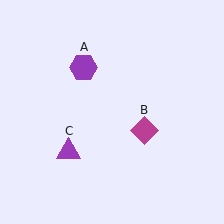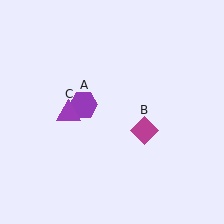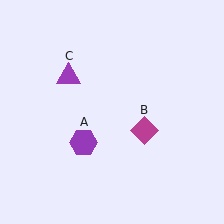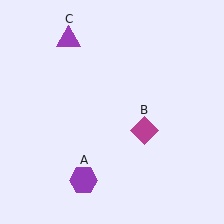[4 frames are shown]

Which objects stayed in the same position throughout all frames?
Magenta diamond (object B) remained stationary.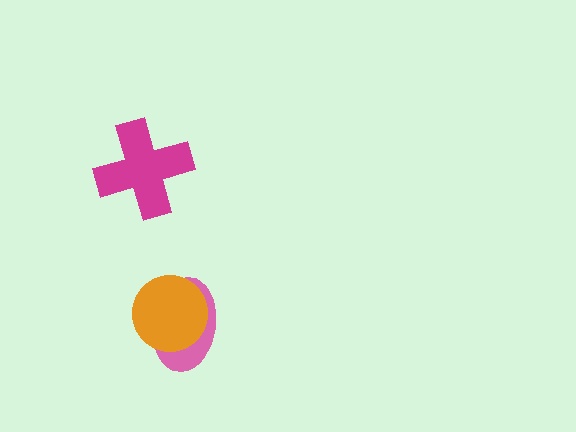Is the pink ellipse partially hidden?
Yes, it is partially covered by another shape.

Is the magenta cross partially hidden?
No, no other shape covers it.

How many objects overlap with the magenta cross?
0 objects overlap with the magenta cross.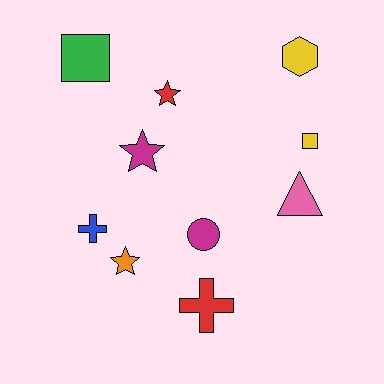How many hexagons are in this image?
There is 1 hexagon.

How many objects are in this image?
There are 10 objects.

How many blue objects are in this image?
There is 1 blue object.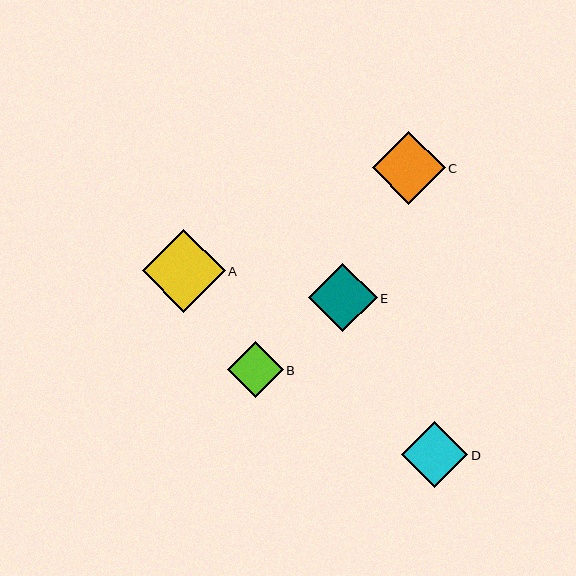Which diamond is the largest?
Diamond A is the largest with a size of approximately 83 pixels.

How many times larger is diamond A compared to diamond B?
Diamond A is approximately 1.5 times the size of diamond B.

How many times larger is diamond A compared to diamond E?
Diamond A is approximately 1.2 times the size of diamond E.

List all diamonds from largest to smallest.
From largest to smallest: A, C, E, D, B.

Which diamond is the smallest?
Diamond B is the smallest with a size of approximately 56 pixels.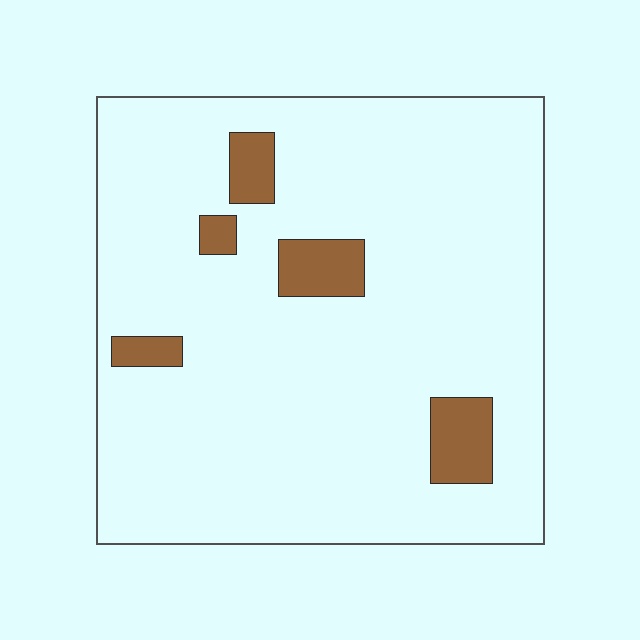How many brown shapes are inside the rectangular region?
5.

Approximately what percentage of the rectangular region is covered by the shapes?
Approximately 10%.